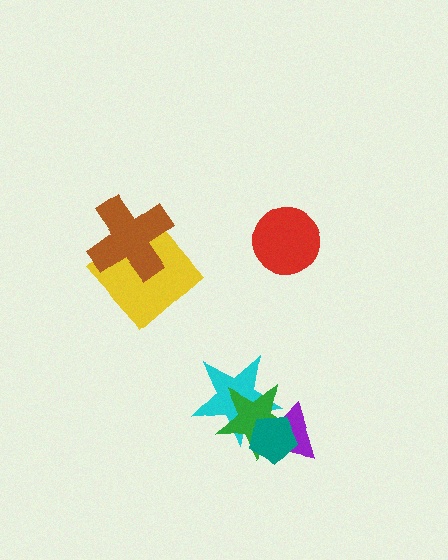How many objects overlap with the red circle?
0 objects overlap with the red circle.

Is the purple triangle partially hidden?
Yes, it is partially covered by another shape.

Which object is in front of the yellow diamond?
The brown cross is in front of the yellow diamond.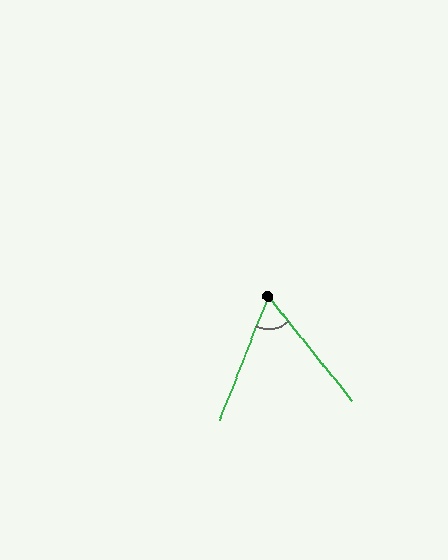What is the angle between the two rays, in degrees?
Approximately 60 degrees.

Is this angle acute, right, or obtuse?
It is acute.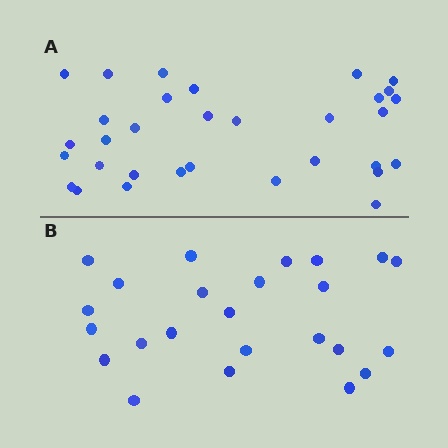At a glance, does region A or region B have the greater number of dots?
Region A (the top region) has more dots.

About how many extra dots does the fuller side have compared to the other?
Region A has roughly 8 or so more dots than region B.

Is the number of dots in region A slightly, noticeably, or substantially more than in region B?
Region A has noticeably more, but not dramatically so. The ratio is roughly 1.3 to 1.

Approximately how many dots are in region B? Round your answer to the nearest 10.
About 20 dots. (The exact count is 24, which rounds to 20.)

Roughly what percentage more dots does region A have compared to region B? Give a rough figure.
About 35% more.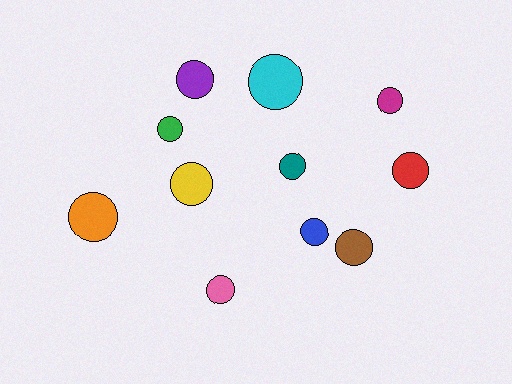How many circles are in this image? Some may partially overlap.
There are 11 circles.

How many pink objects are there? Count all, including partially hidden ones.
There is 1 pink object.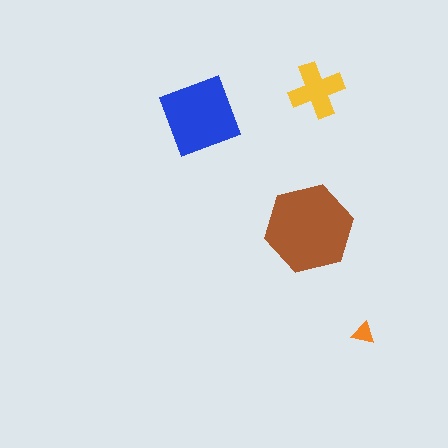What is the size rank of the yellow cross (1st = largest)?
3rd.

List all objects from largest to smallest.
The brown hexagon, the blue square, the yellow cross, the orange triangle.